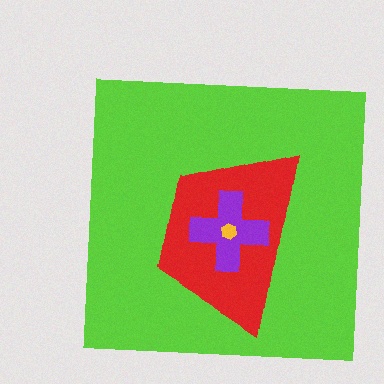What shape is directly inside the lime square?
The red trapezoid.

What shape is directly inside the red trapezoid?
The purple cross.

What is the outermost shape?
The lime square.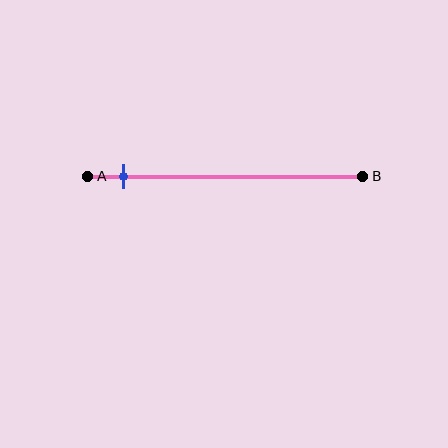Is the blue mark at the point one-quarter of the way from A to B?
No, the mark is at about 15% from A, not at the 25% one-quarter point.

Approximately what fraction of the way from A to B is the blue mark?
The blue mark is approximately 15% of the way from A to B.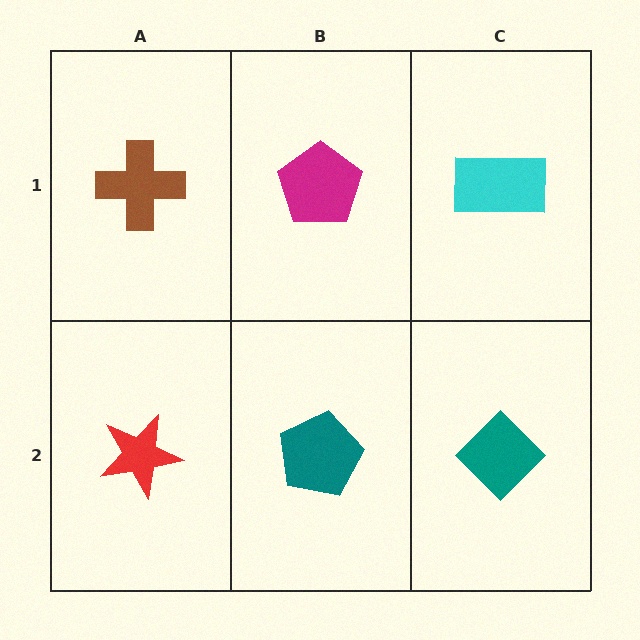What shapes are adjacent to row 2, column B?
A magenta pentagon (row 1, column B), a red star (row 2, column A), a teal diamond (row 2, column C).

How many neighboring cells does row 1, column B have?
3.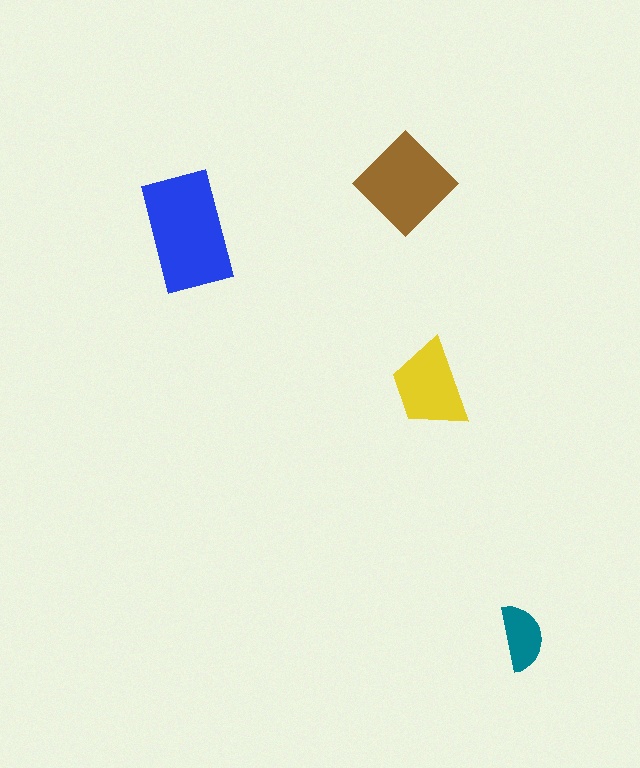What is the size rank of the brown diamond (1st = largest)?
2nd.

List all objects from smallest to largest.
The teal semicircle, the yellow trapezoid, the brown diamond, the blue rectangle.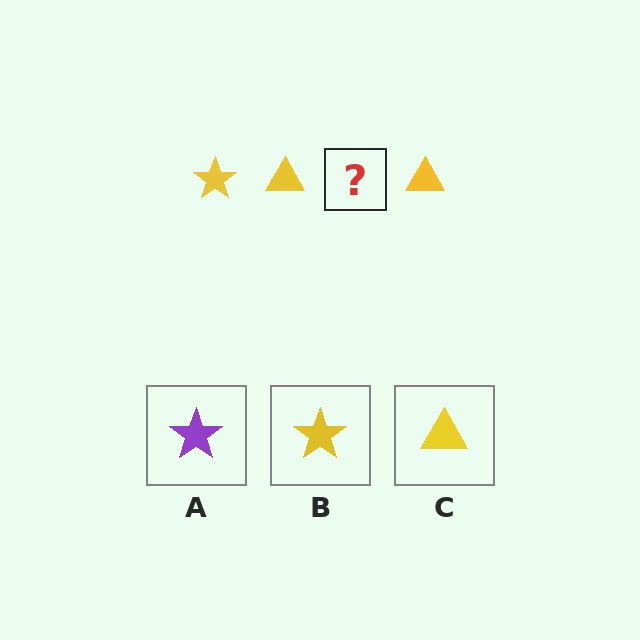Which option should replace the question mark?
Option B.